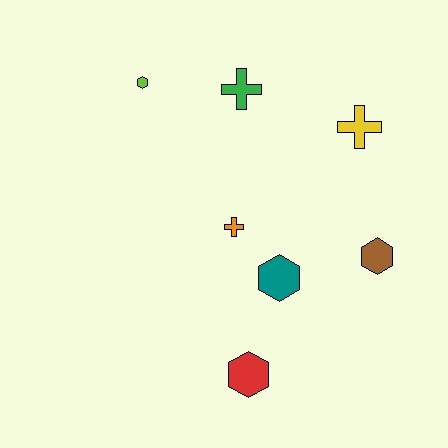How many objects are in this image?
There are 7 objects.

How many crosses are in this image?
There are 3 crosses.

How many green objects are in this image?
There is 1 green object.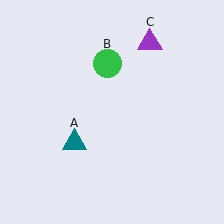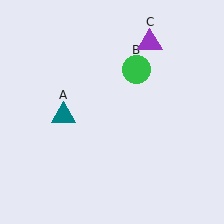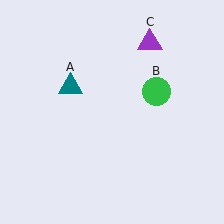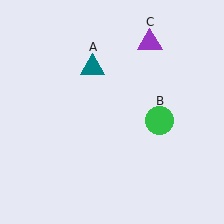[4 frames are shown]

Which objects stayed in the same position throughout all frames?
Purple triangle (object C) remained stationary.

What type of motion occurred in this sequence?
The teal triangle (object A), green circle (object B) rotated clockwise around the center of the scene.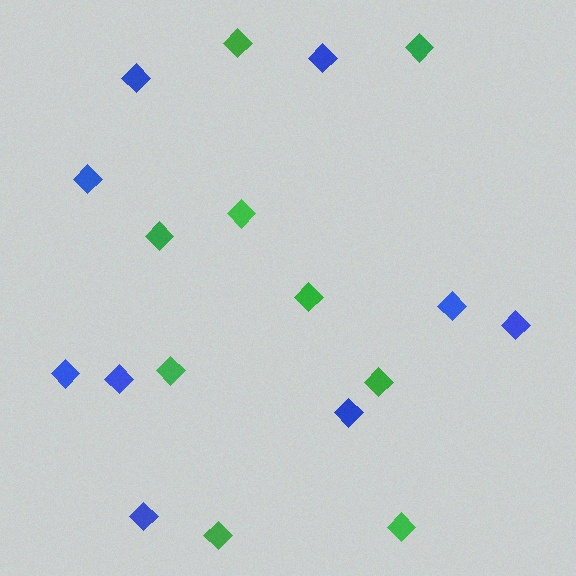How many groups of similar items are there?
There are 2 groups: one group of green diamonds (9) and one group of blue diamonds (9).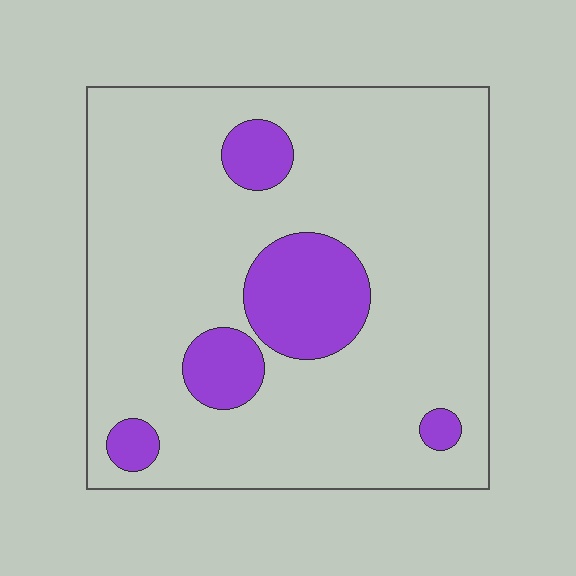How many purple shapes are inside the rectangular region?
5.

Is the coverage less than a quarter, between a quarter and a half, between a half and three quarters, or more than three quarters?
Less than a quarter.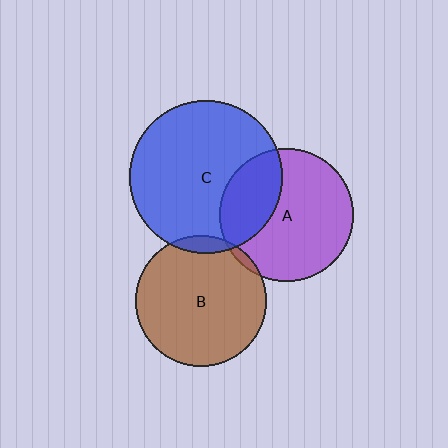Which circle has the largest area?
Circle C (blue).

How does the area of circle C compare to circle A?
Approximately 1.3 times.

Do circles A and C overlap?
Yes.